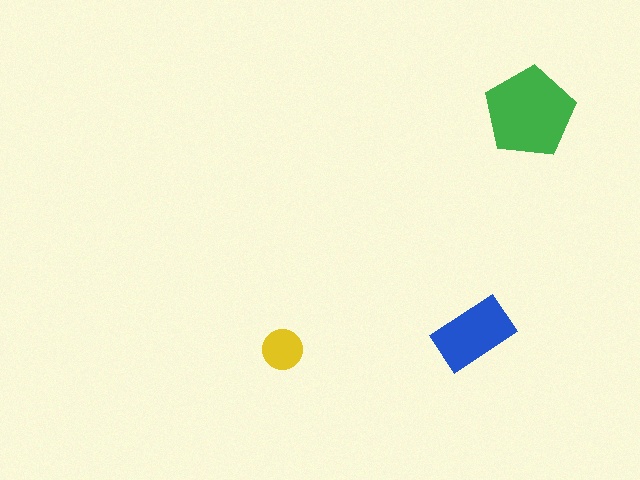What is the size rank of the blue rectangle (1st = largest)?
2nd.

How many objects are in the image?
There are 3 objects in the image.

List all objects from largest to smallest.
The green pentagon, the blue rectangle, the yellow circle.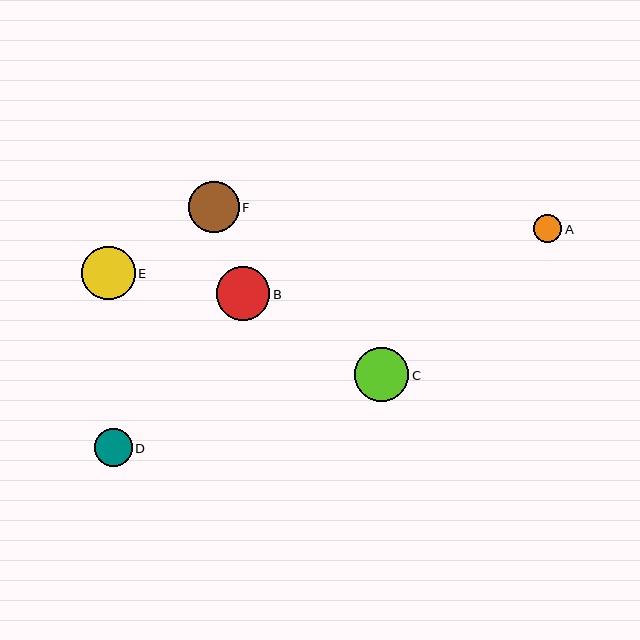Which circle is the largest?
Circle C is the largest with a size of approximately 54 pixels.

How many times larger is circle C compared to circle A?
Circle C is approximately 1.9 times the size of circle A.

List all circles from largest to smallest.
From largest to smallest: C, B, E, F, D, A.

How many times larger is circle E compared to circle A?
Circle E is approximately 1.9 times the size of circle A.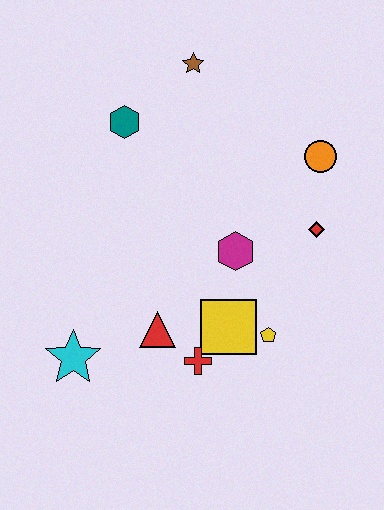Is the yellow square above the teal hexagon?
No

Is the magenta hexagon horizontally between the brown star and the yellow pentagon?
Yes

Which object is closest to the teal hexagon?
The brown star is closest to the teal hexagon.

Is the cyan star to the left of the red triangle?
Yes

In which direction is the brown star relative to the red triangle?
The brown star is above the red triangle.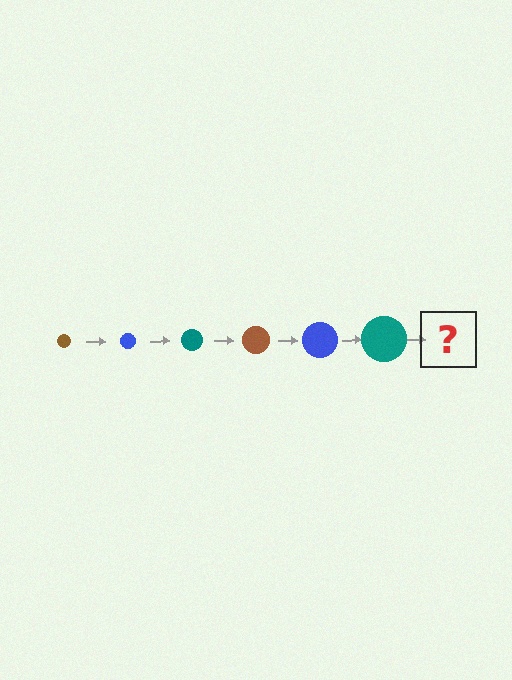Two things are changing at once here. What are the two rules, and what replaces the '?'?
The two rules are that the circle grows larger each step and the color cycles through brown, blue, and teal. The '?' should be a brown circle, larger than the previous one.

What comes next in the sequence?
The next element should be a brown circle, larger than the previous one.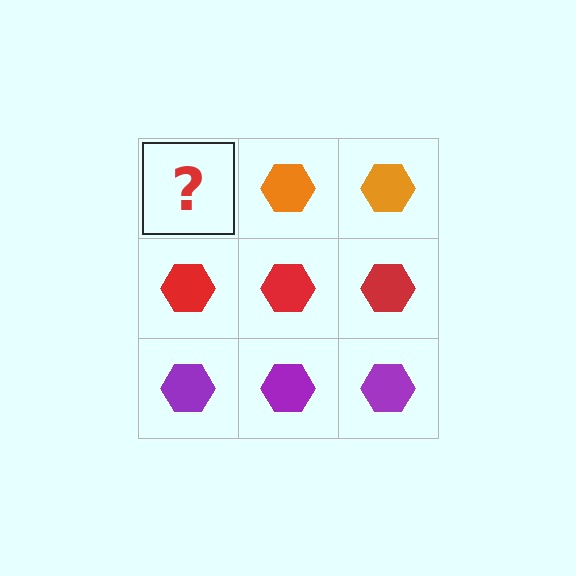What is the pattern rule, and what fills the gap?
The rule is that each row has a consistent color. The gap should be filled with an orange hexagon.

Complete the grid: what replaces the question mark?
The question mark should be replaced with an orange hexagon.